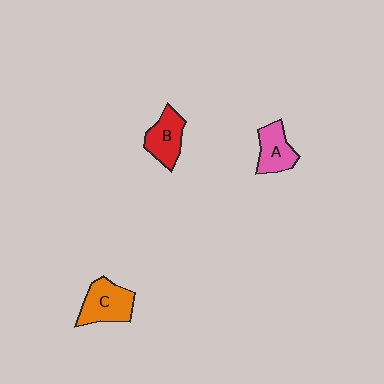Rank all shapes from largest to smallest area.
From largest to smallest: C (orange), B (red), A (pink).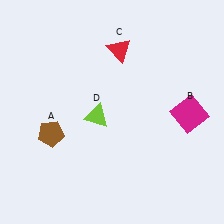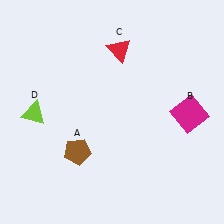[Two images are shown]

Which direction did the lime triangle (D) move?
The lime triangle (D) moved left.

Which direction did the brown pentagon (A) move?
The brown pentagon (A) moved right.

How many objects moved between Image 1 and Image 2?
2 objects moved between the two images.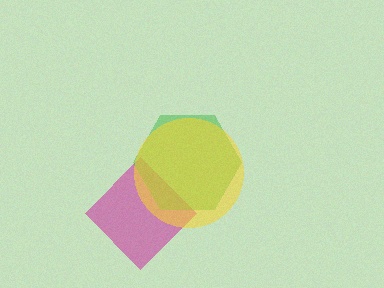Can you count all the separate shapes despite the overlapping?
Yes, there are 3 separate shapes.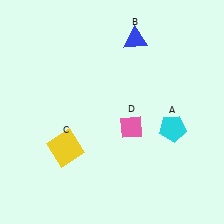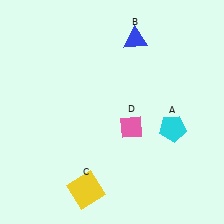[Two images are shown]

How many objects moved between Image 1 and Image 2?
1 object moved between the two images.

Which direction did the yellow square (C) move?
The yellow square (C) moved down.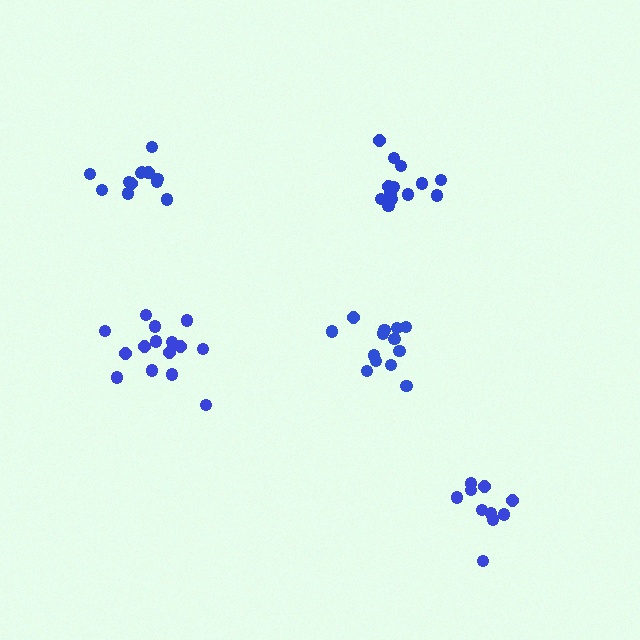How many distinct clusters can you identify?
There are 5 distinct clusters.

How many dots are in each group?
Group 1: 13 dots, Group 2: 15 dots, Group 3: 13 dots, Group 4: 10 dots, Group 5: 12 dots (63 total).